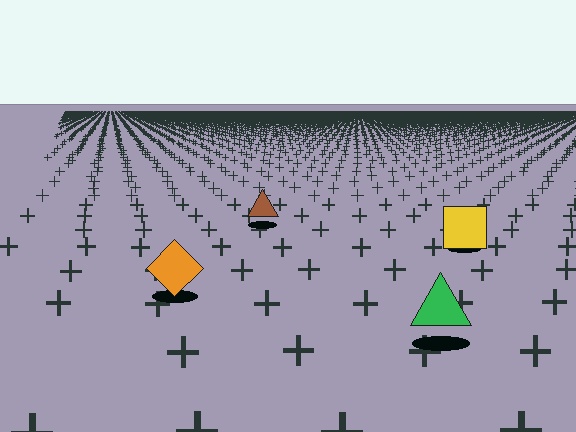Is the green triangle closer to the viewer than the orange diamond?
Yes. The green triangle is closer — you can tell from the texture gradient: the ground texture is coarser near it.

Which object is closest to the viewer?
The green triangle is closest. The texture marks near it are larger and more spread out.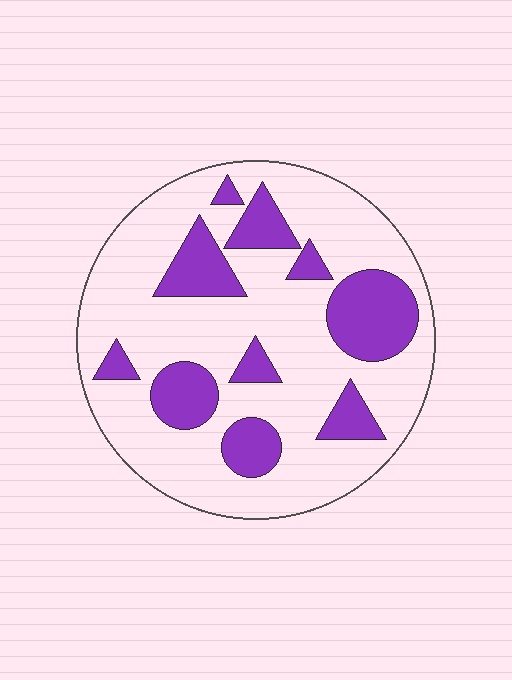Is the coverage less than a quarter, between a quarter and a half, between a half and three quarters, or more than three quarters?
Between a quarter and a half.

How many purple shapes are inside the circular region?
10.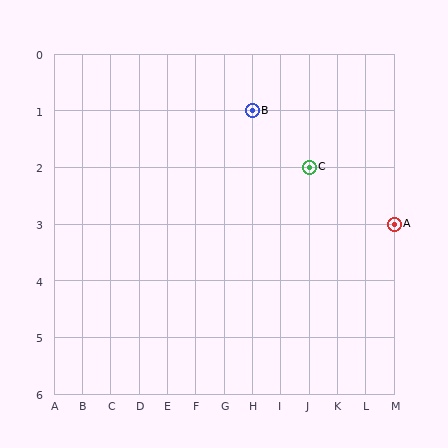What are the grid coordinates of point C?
Point C is at grid coordinates (J, 2).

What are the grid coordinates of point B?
Point B is at grid coordinates (H, 1).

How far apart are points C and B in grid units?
Points C and B are 2 columns and 1 row apart (about 2.2 grid units diagonally).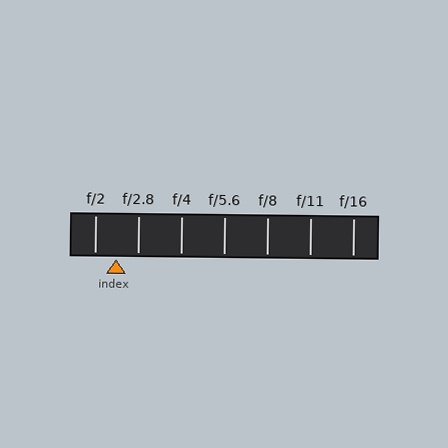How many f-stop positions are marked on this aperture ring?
There are 7 f-stop positions marked.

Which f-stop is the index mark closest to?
The index mark is closest to f/2.8.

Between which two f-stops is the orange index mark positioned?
The index mark is between f/2 and f/2.8.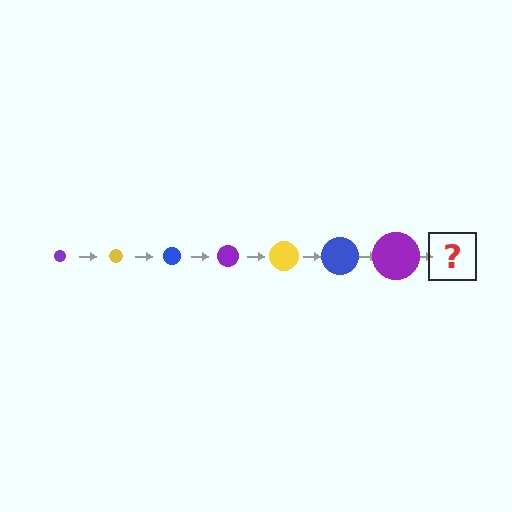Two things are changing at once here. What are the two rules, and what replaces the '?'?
The two rules are that the circle grows larger each step and the color cycles through purple, yellow, and blue. The '?' should be a yellow circle, larger than the previous one.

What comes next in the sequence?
The next element should be a yellow circle, larger than the previous one.